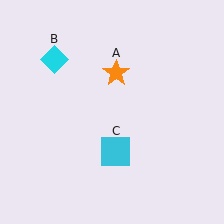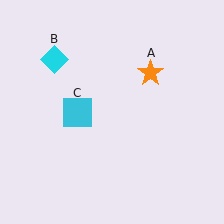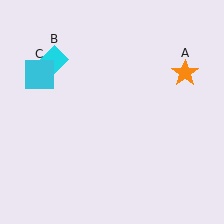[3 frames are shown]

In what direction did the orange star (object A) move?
The orange star (object A) moved right.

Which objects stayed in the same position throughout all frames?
Cyan diamond (object B) remained stationary.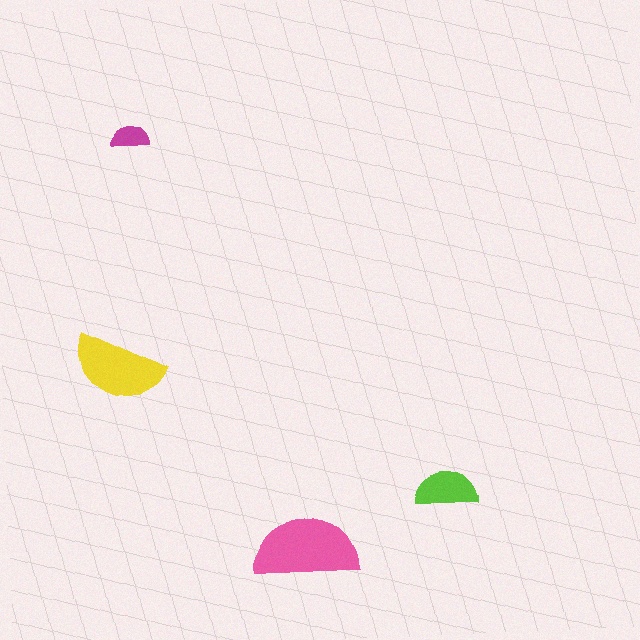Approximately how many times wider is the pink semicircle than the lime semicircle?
About 1.5 times wider.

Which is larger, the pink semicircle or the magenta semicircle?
The pink one.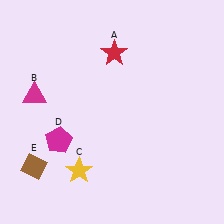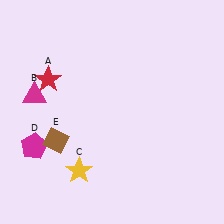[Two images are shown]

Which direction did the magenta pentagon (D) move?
The magenta pentagon (D) moved left.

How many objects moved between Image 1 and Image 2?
3 objects moved between the two images.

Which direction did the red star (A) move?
The red star (A) moved left.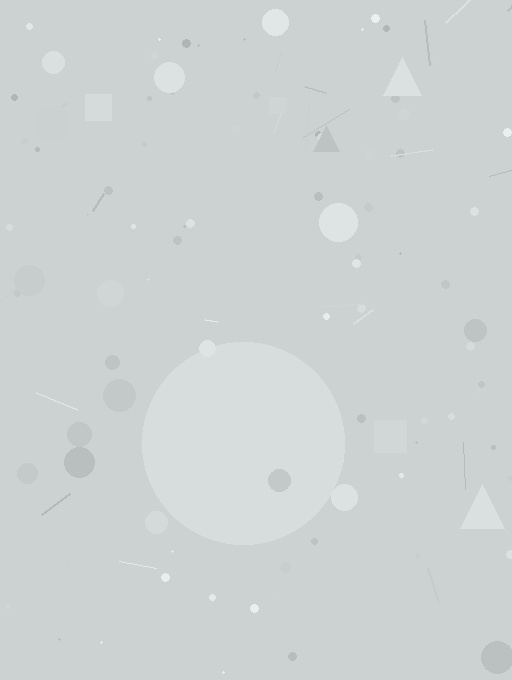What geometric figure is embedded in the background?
A circle is embedded in the background.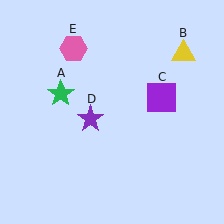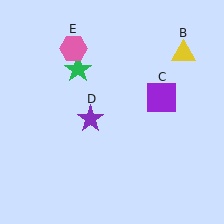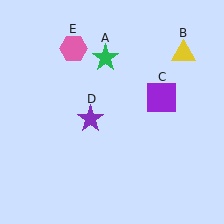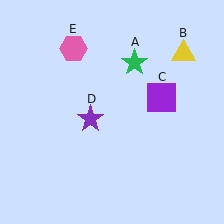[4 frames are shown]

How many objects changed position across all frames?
1 object changed position: green star (object A).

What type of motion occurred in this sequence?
The green star (object A) rotated clockwise around the center of the scene.